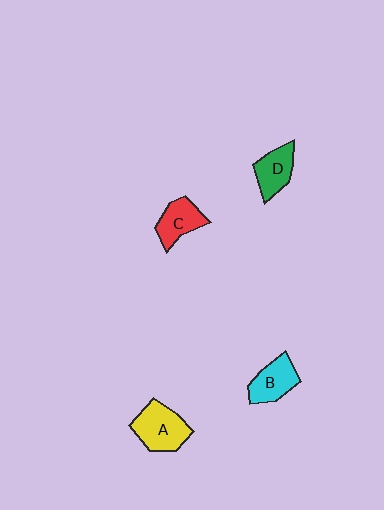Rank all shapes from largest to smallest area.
From largest to smallest: A (yellow), B (cyan), C (red), D (green).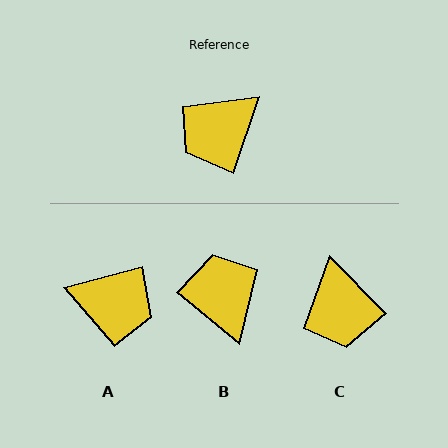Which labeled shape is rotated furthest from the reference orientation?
A, about 124 degrees away.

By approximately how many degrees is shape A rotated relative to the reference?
Approximately 124 degrees counter-clockwise.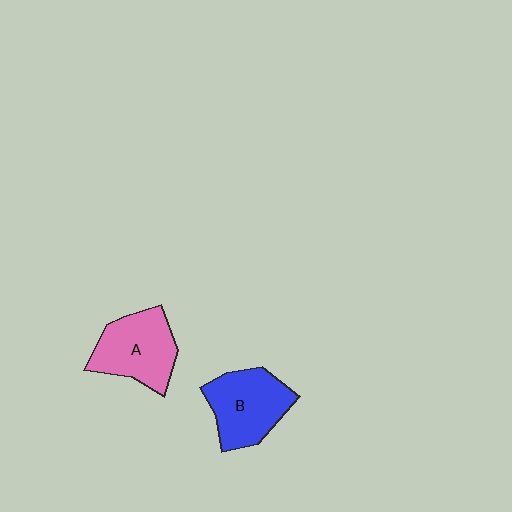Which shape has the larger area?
Shape B (blue).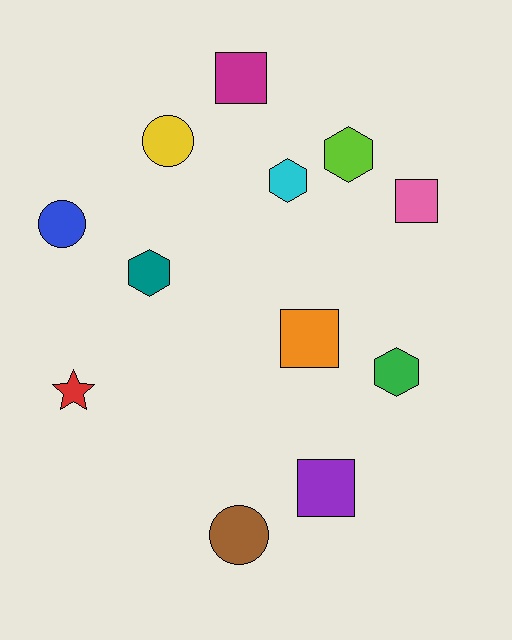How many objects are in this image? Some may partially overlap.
There are 12 objects.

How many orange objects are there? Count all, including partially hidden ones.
There is 1 orange object.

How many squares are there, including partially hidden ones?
There are 4 squares.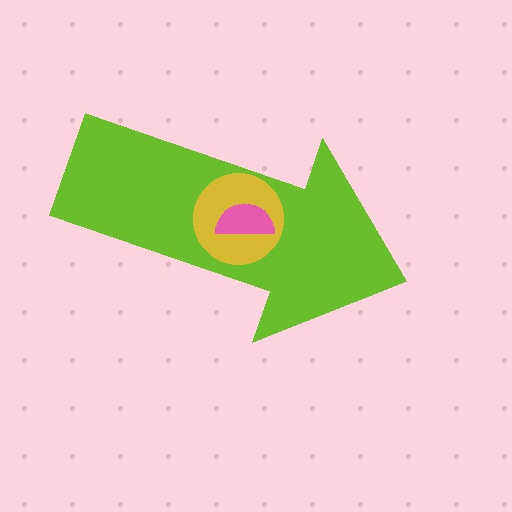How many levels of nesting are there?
3.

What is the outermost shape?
The lime arrow.